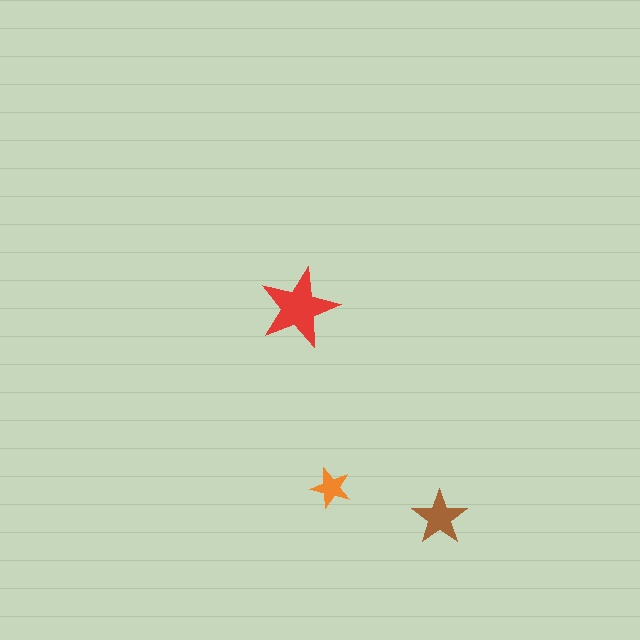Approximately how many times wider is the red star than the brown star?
About 1.5 times wider.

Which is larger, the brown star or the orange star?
The brown one.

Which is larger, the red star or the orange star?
The red one.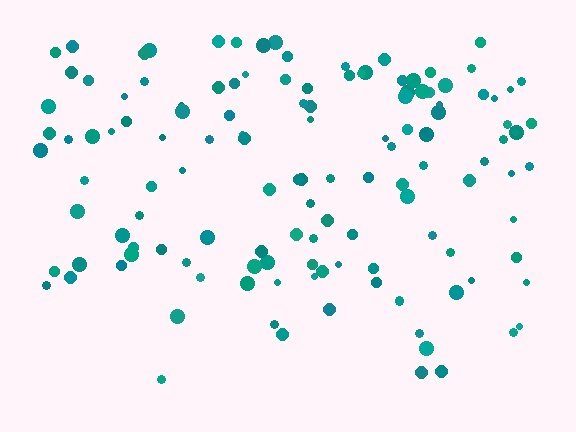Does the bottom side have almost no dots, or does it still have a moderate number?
Still a moderate number, just noticeably fewer than the top.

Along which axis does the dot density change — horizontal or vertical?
Vertical.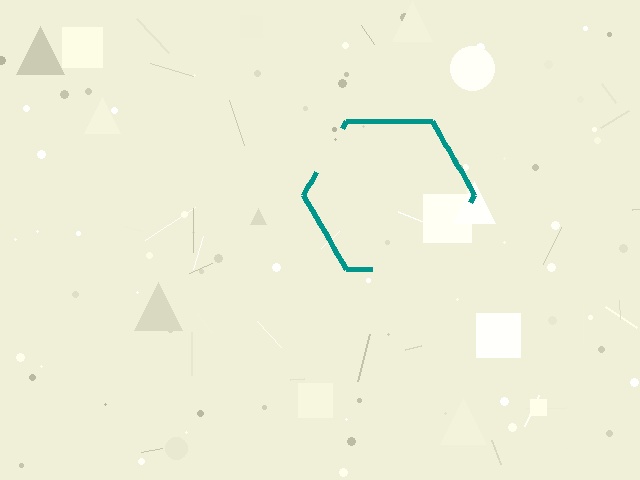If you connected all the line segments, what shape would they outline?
They would outline a hexagon.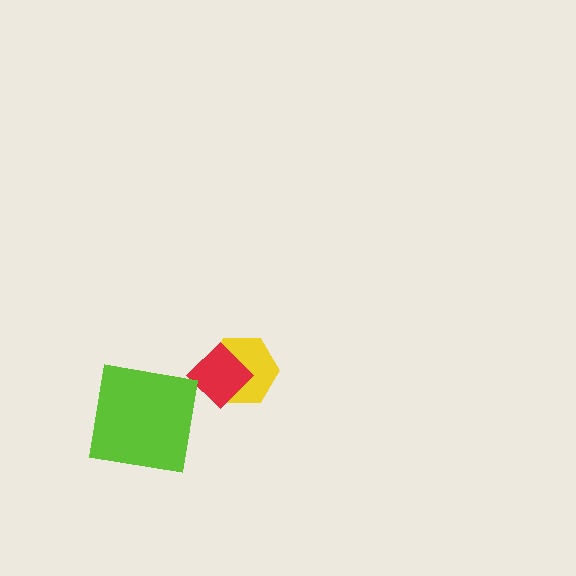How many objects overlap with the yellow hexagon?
1 object overlaps with the yellow hexagon.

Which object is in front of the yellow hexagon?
The red diamond is in front of the yellow hexagon.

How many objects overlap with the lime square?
0 objects overlap with the lime square.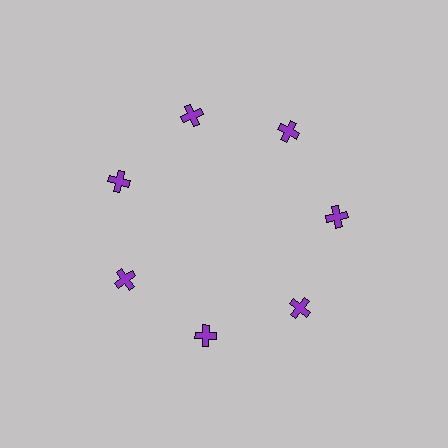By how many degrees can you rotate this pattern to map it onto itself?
The pattern maps onto itself every 51 degrees of rotation.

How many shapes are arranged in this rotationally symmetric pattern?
There are 7 shapes, arranged in 7 groups of 1.